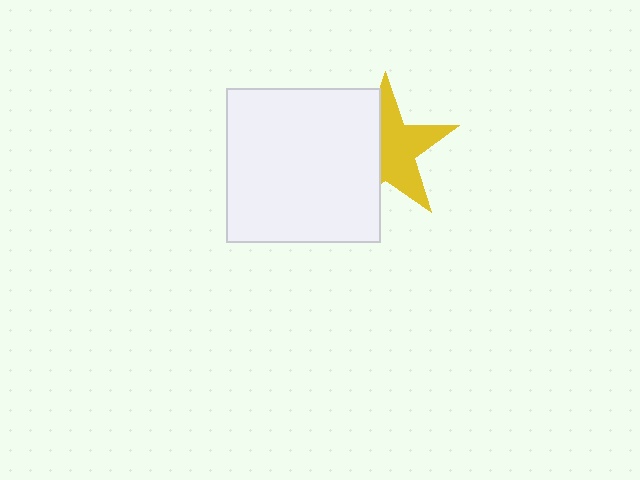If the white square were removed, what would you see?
You would see the complete yellow star.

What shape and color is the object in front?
The object in front is a white square.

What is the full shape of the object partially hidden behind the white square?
The partially hidden object is a yellow star.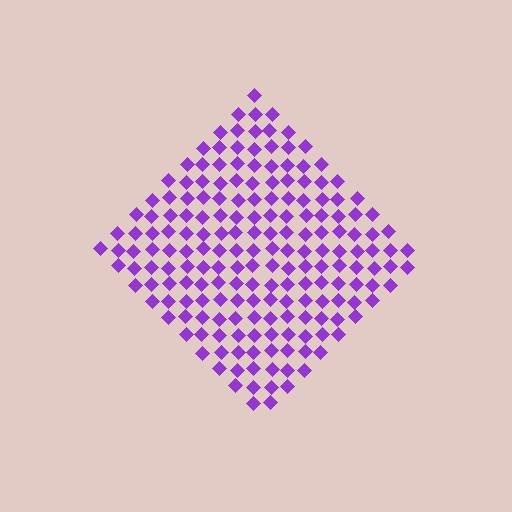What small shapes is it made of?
It is made of small diamonds.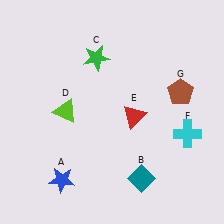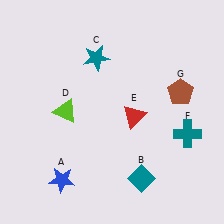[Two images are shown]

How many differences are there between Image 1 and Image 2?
There are 2 differences between the two images.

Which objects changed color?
C changed from green to teal. F changed from cyan to teal.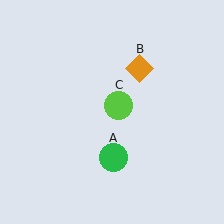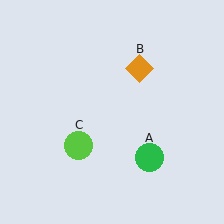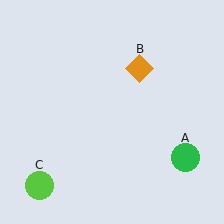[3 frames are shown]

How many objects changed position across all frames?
2 objects changed position: green circle (object A), lime circle (object C).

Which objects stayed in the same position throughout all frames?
Orange diamond (object B) remained stationary.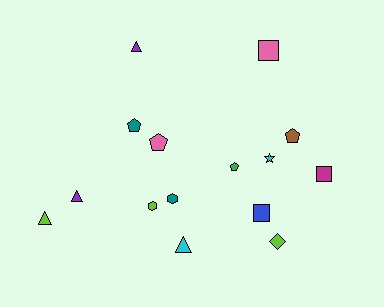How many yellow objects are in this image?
There are no yellow objects.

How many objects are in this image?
There are 15 objects.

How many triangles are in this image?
There are 4 triangles.